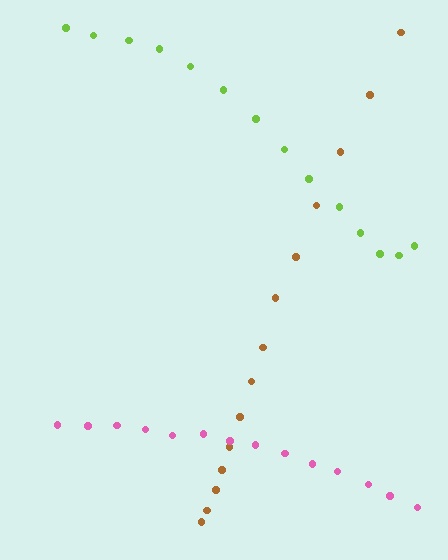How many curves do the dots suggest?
There are 3 distinct paths.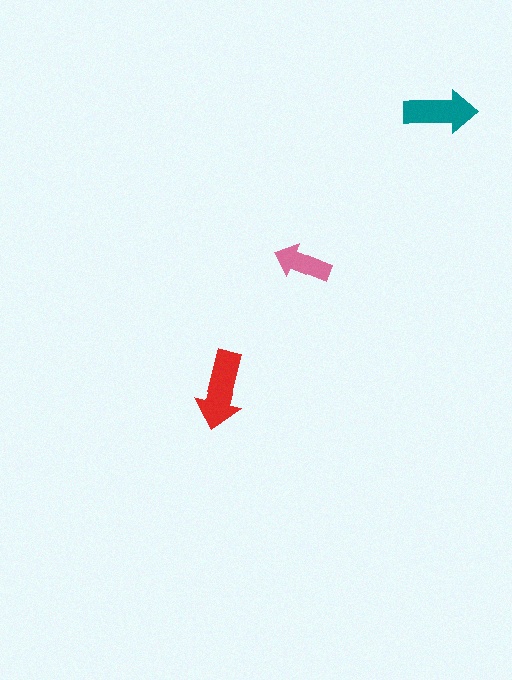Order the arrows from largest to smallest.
the red one, the teal one, the pink one.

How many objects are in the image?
There are 3 objects in the image.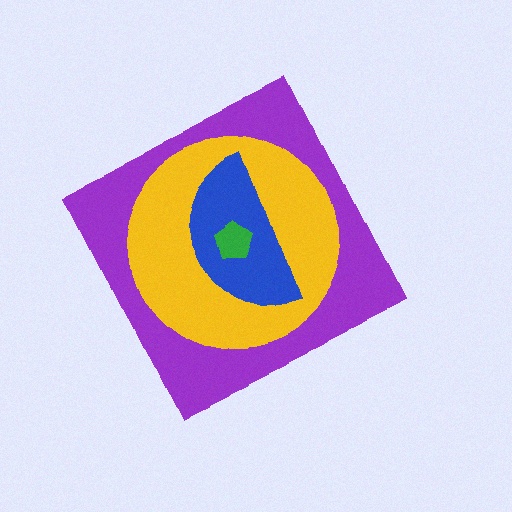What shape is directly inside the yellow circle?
The blue semicircle.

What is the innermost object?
The green pentagon.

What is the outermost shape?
The purple diamond.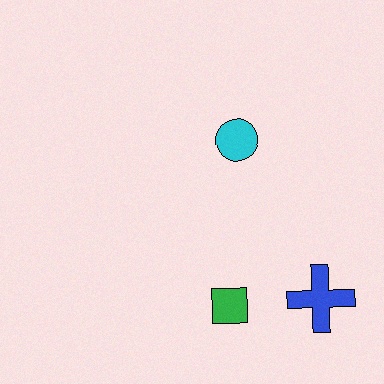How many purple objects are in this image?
There are no purple objects.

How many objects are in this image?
There are 3 objects.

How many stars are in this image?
There are no stars.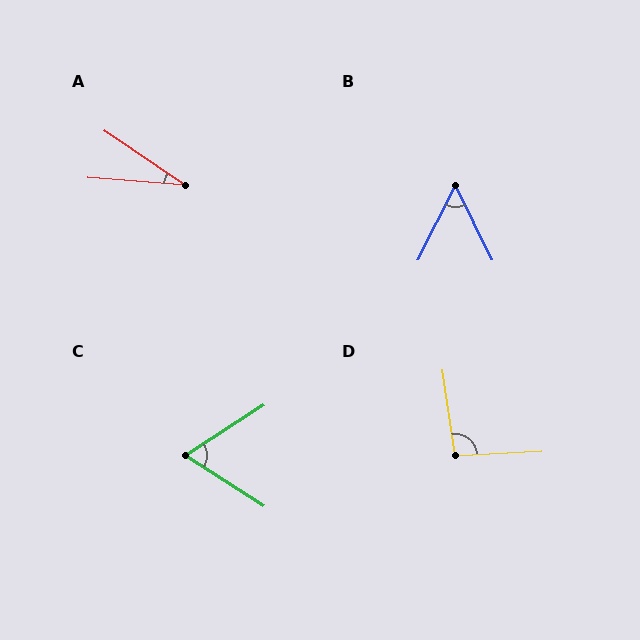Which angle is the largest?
D, at approximately 96 degrees.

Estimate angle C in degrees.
Approximately 65 degrees.